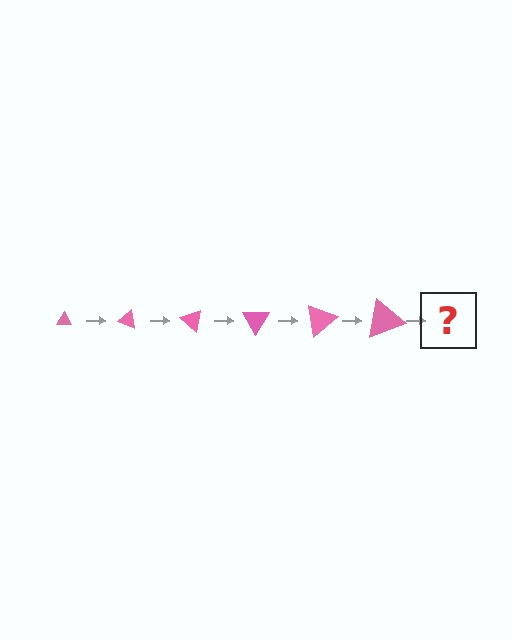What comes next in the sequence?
The next element should be a triangle, larger than the previous one and rotated 120 degrees from the start.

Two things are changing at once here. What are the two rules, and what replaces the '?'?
The two rules are that the triangle grows larger each step and it rotates 20 degrees each step. The '?' should be a triangle, larger than the previous one and rotated 120 degrees from the start.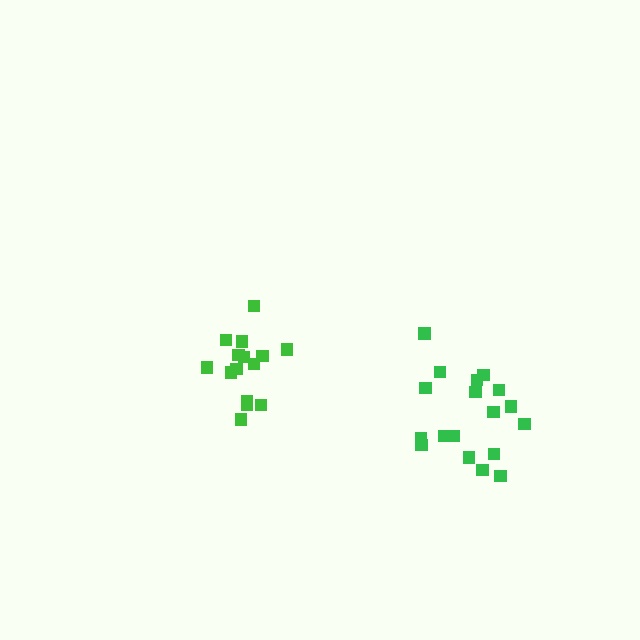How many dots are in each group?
Group 1: 15 dots, Group 2: 18 dots (33 total).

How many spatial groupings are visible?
There are 2 spatial groupings.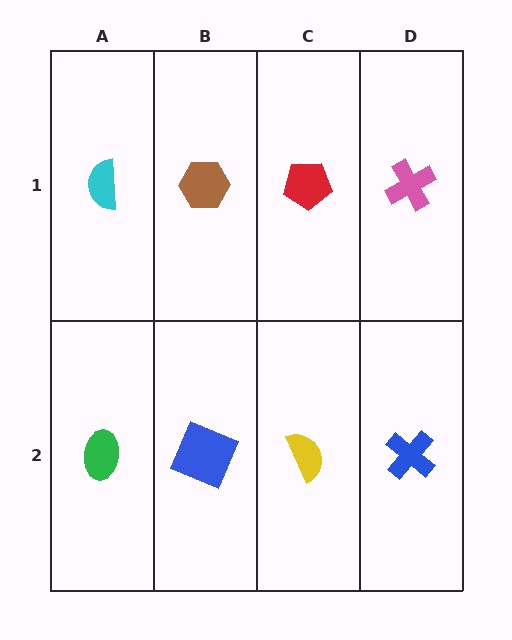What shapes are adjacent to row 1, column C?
A yellow semicircle (row 2, column C), a brown hexagon (row 1, column B), a pink cross (row 1, column D).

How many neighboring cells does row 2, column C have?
3.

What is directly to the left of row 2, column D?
A yellow semicircle.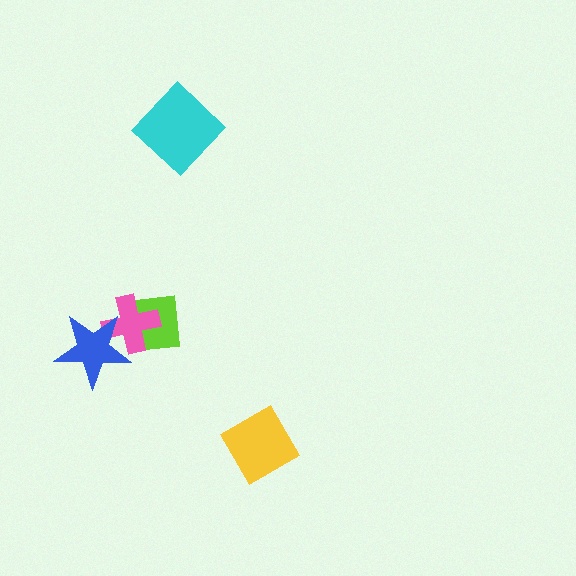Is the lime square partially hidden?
Yes, it is partially covered by another shape.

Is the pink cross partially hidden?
Yes, it is partially covered by another shape.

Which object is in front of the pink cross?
The blue star is in front of the pink cross.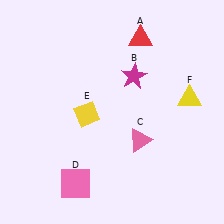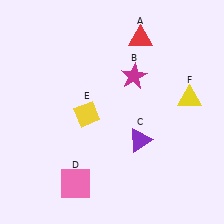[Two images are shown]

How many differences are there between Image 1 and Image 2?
There is 1 difference between the two images.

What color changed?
The triangle (C) changed from pink in Image 1 to purple in Image 2.